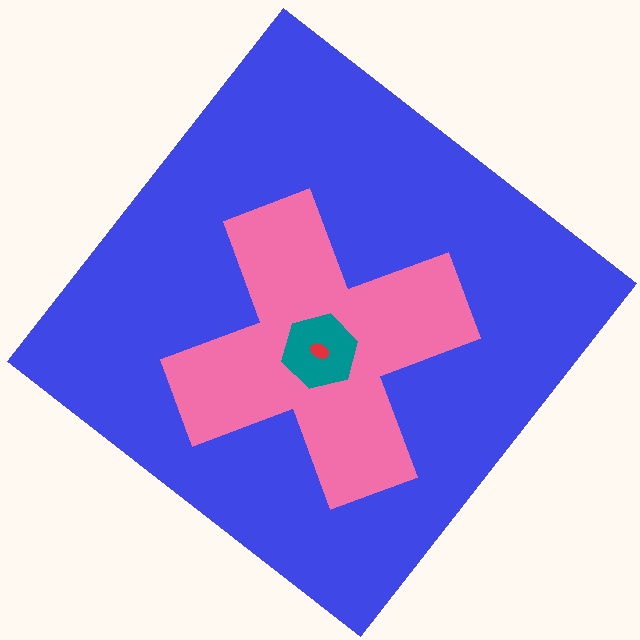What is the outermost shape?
The blue diamond.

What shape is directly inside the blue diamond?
The pink cross.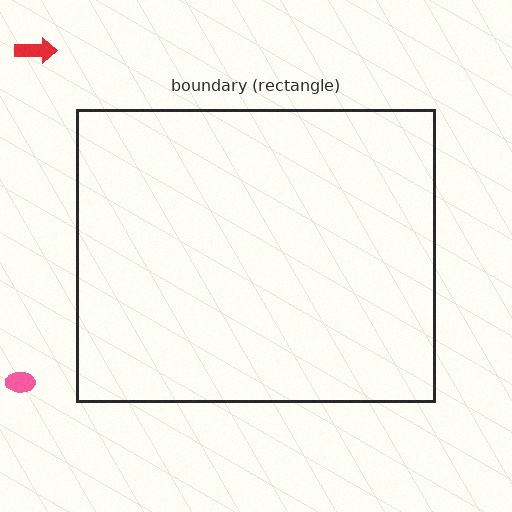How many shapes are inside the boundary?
0 inside, 2 outside.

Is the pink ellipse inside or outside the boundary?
Outside.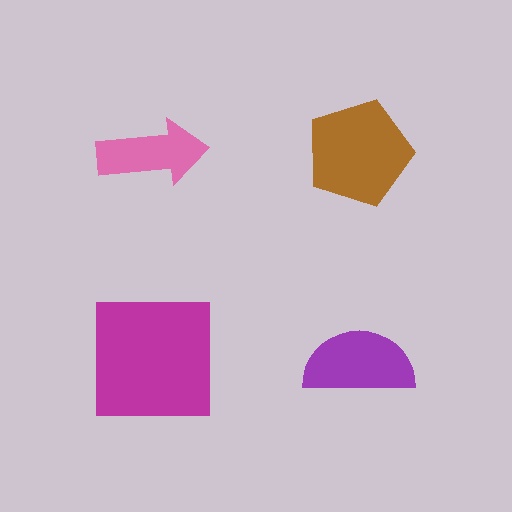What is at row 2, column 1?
A magenta square.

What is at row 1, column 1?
A pink arrow.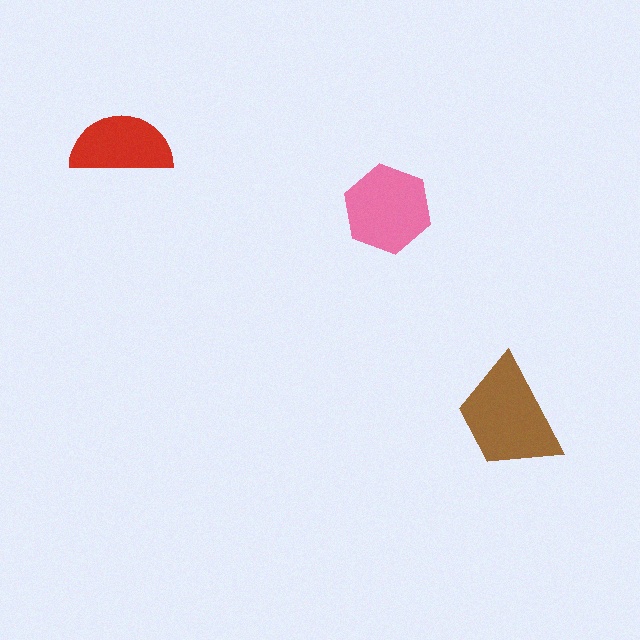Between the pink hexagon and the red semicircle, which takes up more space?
The pink hexagon.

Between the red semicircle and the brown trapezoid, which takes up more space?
The brown trapezoid.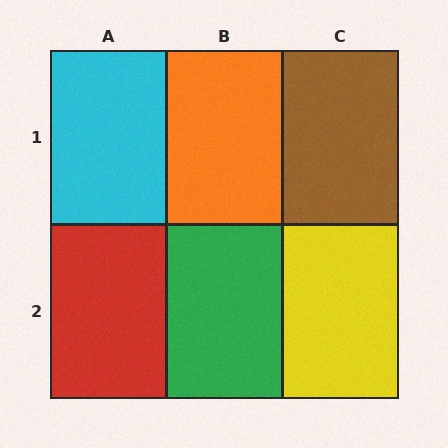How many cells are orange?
1 cell is orange.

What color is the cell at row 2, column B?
Green.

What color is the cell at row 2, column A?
Red.